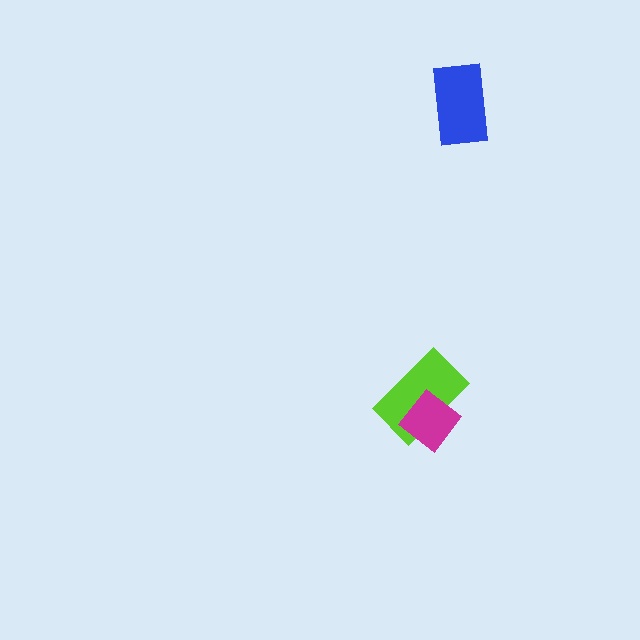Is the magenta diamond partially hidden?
No, no other shape covers it.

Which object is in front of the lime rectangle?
The magenta diamond is in front of the lime rectangle.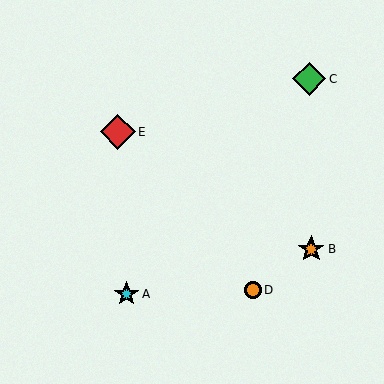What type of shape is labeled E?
Shape E is a red diamond.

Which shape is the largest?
The red diamond (labeled E) is the largest.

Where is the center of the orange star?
The center of the orange star is at (311, 249).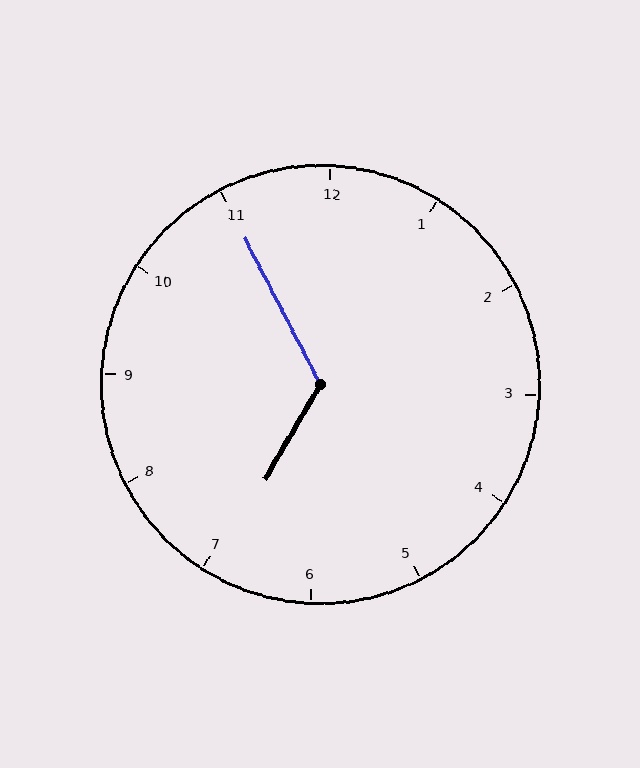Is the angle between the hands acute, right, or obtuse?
It is obtuse.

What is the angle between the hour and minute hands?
Approximately 122 degrees.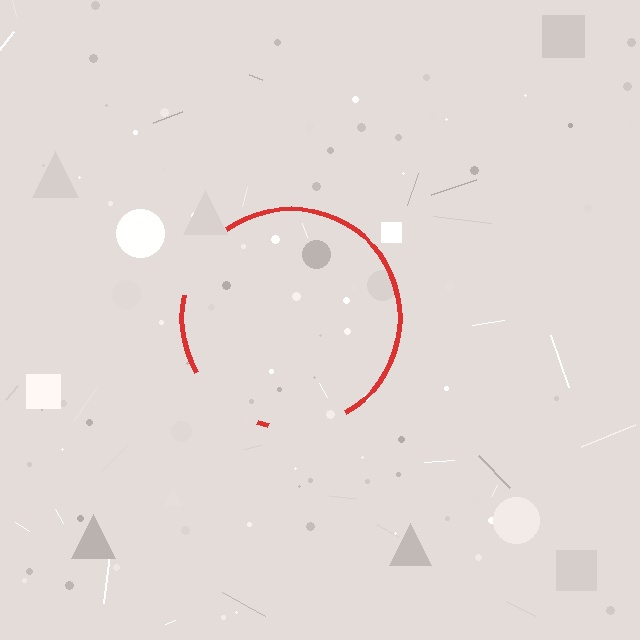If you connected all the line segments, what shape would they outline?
They would outline a circle.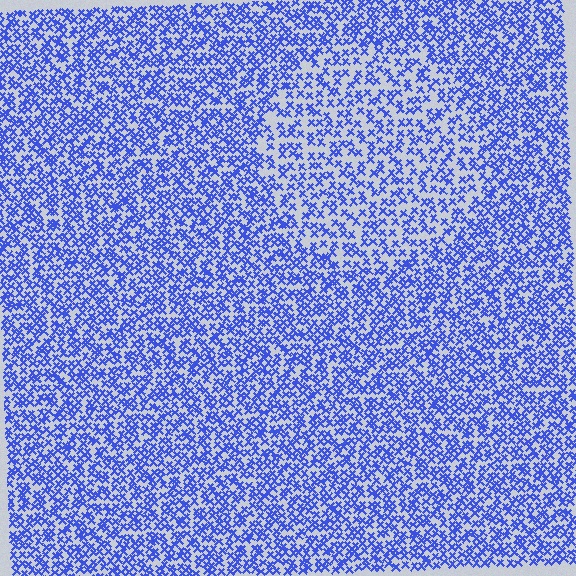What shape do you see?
I see a circle.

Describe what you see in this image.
The image contains small blue elements arranged at two different densities. A circle-shaped region is visible where the elements are less densely packed than the surrounding area.